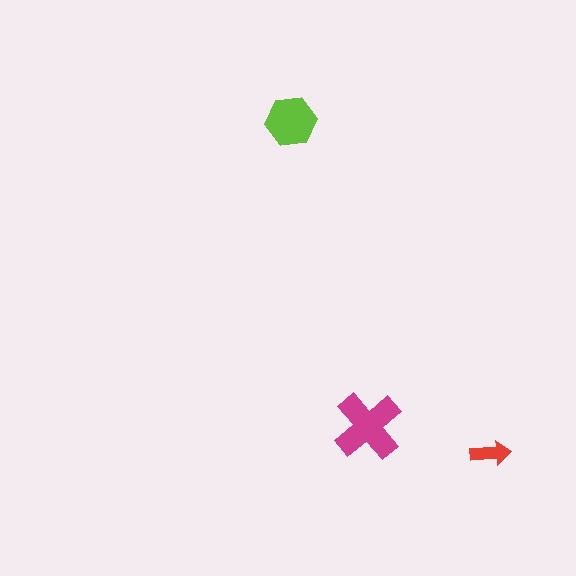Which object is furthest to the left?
The lime hexagon is leftmost.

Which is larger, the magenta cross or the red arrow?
The magenta cross.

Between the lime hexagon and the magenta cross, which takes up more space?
The magenta cross.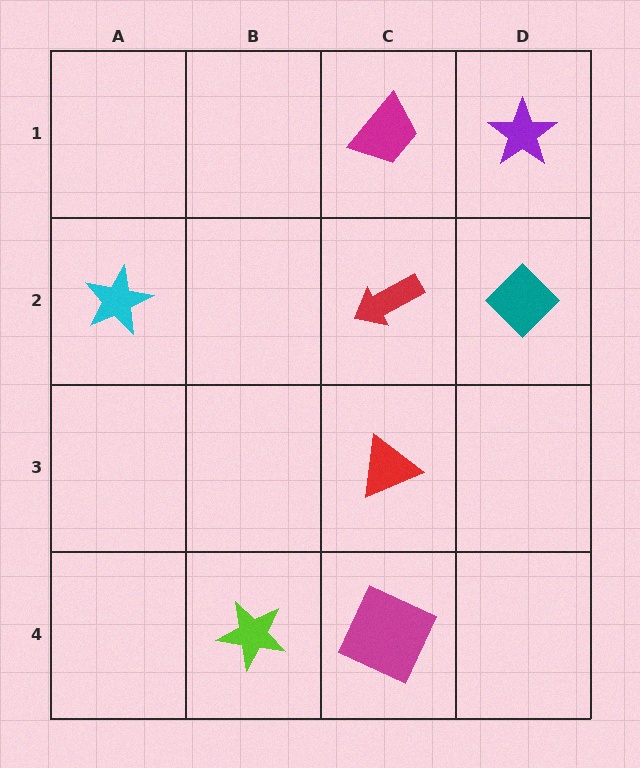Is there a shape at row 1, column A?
No, that cell is empty.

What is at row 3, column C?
A red triangle.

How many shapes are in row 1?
2 shapes.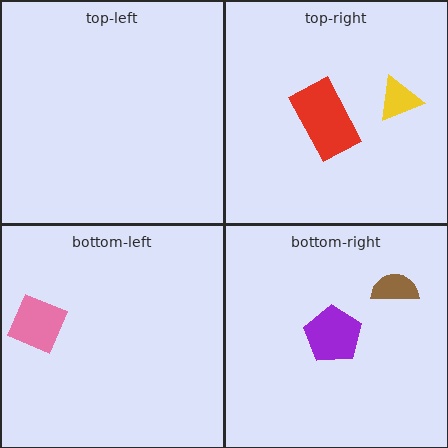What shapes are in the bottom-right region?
The brown semicircle, the purple pentagon.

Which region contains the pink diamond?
The bottom-left region.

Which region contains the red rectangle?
The top-right region.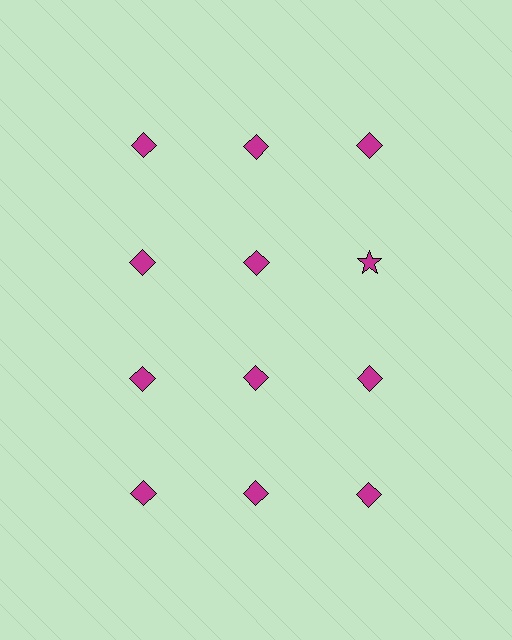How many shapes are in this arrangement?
There are 12 shapes arranged in a grid pattern.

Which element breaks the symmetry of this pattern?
The magenta star in the second row, center column breaks the symmetry. All other shapes are magenta diamonds.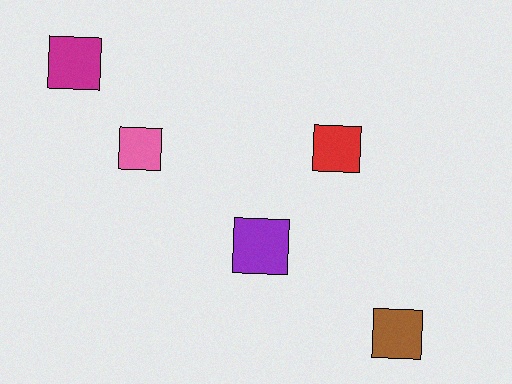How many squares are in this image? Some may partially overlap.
There are 5 squares.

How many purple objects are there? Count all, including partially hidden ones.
There is 1 purple object.